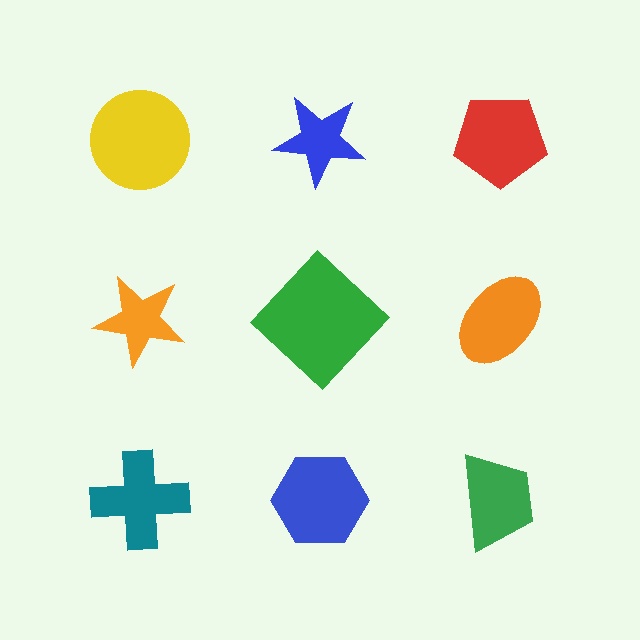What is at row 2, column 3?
An orange ellipse.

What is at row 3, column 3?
A green trapezoid.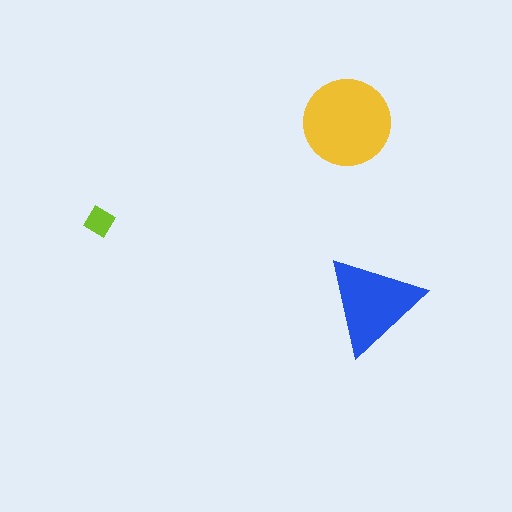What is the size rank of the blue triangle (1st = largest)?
2nd.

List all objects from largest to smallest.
The yellow circle, the blue triangle, the lime diamond.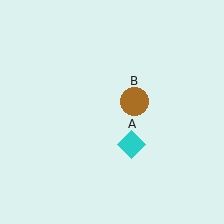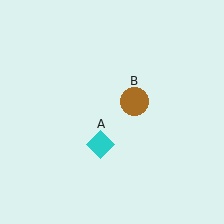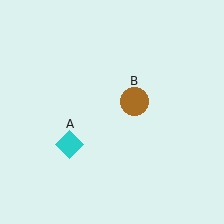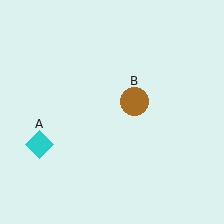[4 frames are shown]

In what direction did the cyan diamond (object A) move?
The cyan diamond (object A) moved left.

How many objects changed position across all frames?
1 object changed position: cyan diamond (object A).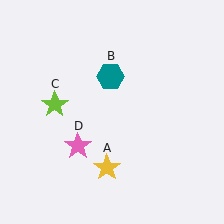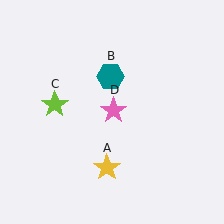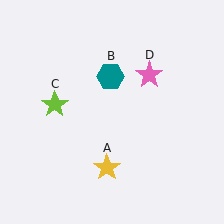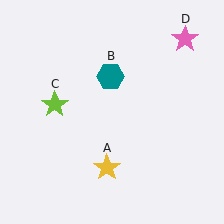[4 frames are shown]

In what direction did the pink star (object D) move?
The pink star (object D) moved up and to the right.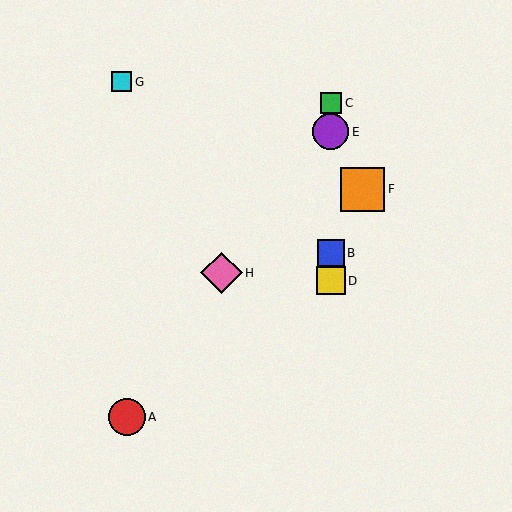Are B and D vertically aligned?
Yes, both are at x≈331.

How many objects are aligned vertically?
4 objects (B, C, D, E) are aligned vertically.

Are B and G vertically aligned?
No, B is at x≈331 and G is at x≈122.